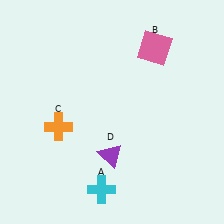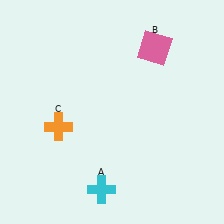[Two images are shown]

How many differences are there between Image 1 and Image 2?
There is 1 difference between the two images.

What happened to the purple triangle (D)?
The purple triangle (D) was removed in Image 2. It was in the bottom-left area of Image 1.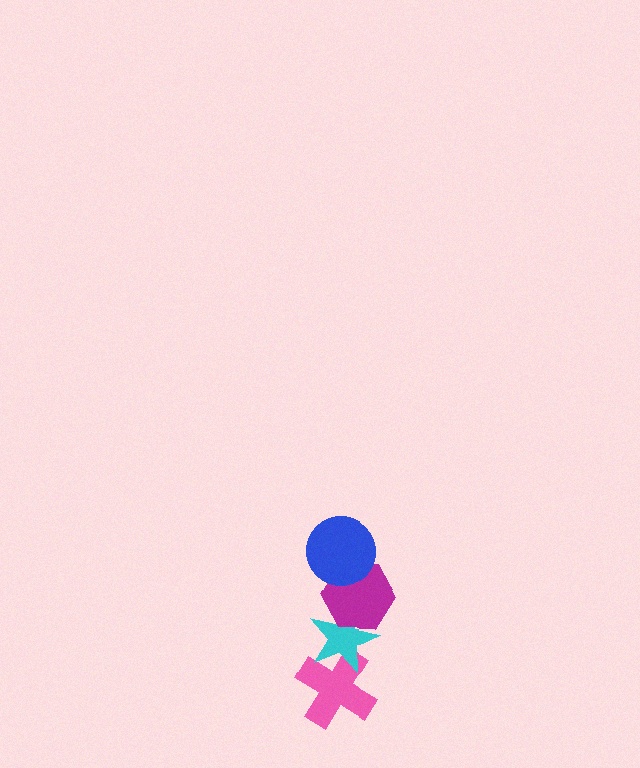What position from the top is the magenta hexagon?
The magenta hexagon is 2nd from the top.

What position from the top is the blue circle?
The blue circle is 1st from the top.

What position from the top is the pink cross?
The pink cross is 4th from the top.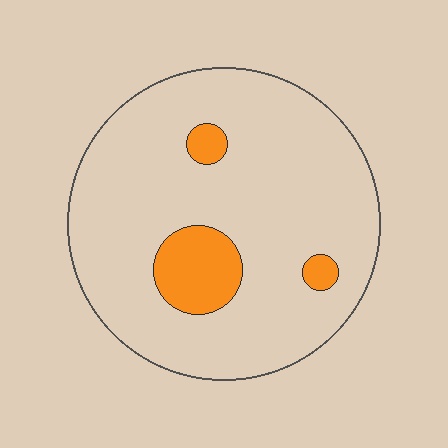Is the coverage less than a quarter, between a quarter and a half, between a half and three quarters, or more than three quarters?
Less than a quarter.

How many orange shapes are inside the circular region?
3.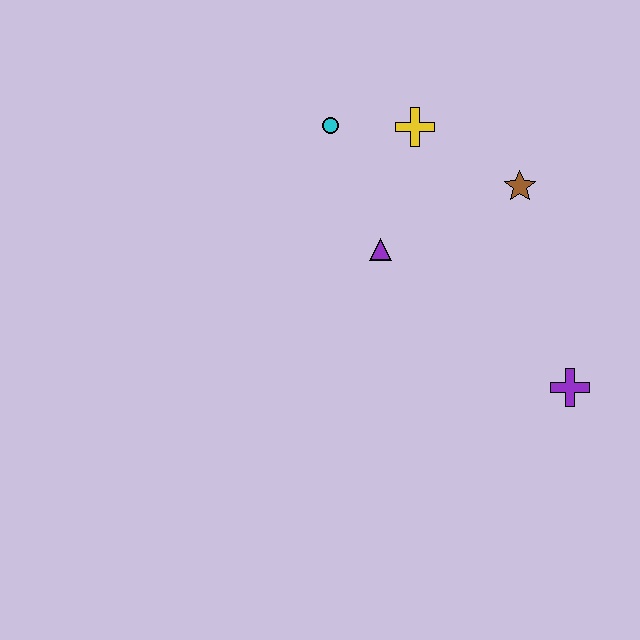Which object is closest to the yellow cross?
The cyan circle is closest to the yellow cross.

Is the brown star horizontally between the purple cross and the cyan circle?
Yes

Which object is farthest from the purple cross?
The cyan circle is farthest from the purple cross.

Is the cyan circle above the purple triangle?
Yes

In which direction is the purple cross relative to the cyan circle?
The purple cross is below the cyan circle.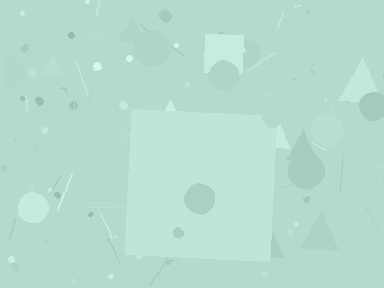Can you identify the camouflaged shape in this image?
The camouflaged shape is a square.